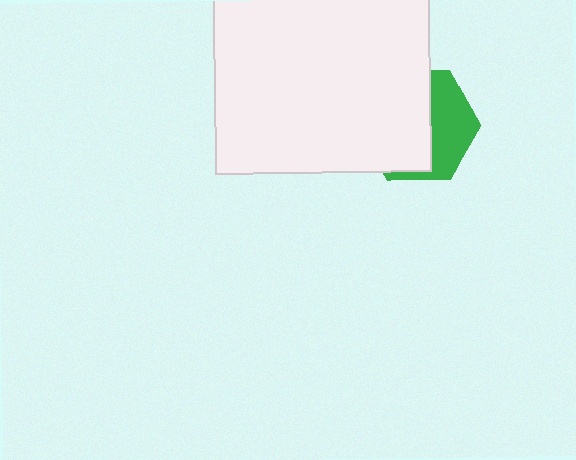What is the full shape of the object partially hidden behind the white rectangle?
The partially hidden object is a green hexagon.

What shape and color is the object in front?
The object in front is a white rectangle.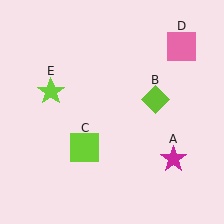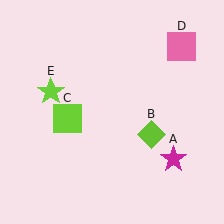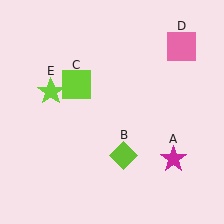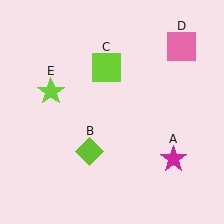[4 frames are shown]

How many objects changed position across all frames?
2 objects changed position: lime diamond (object B), lime square (object C).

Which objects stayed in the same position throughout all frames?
Magenta star (object A) and pink square (object D) and lime star (object E) remained stationary.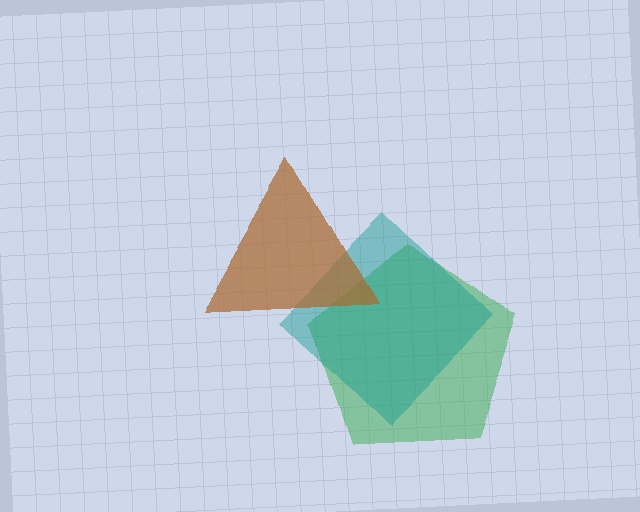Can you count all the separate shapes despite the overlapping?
Yes, there are 3 separate shapes.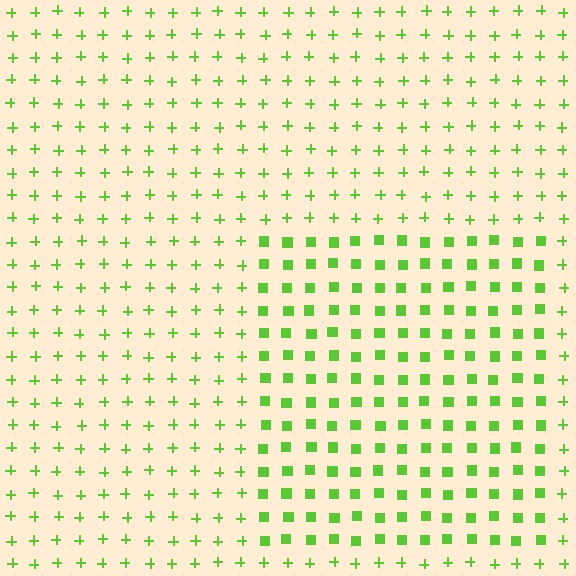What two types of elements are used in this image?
The image uses squares inside the rectangle region and plus signs outside it.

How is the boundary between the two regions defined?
The boundary is defined by a change in element shape: squares inside vs. plus signs outside. All elements share the same color and spacing.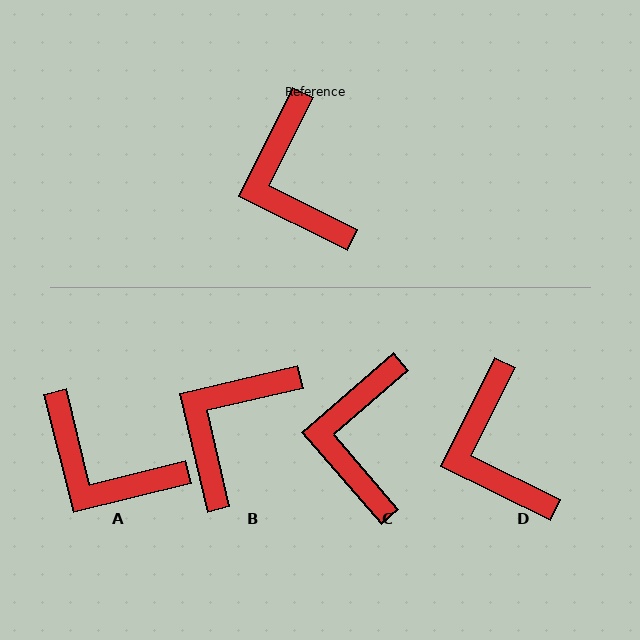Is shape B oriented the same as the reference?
No, it is off by about 50 degrees.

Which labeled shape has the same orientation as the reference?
D.